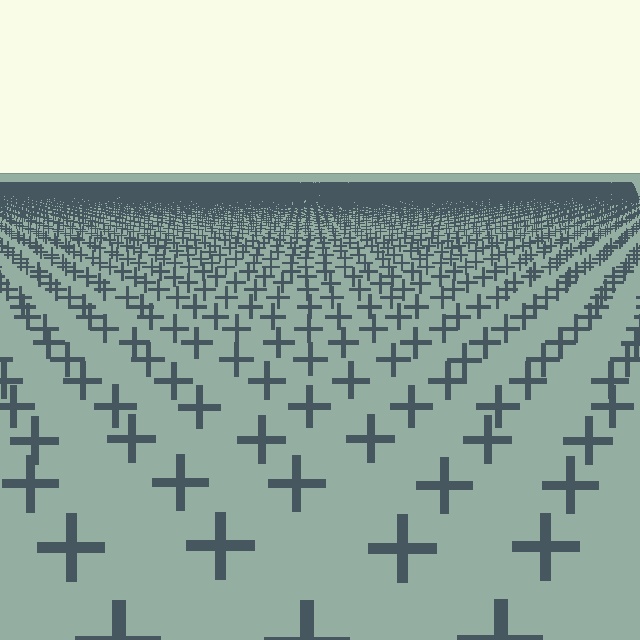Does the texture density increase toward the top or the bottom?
Density increases toward the top.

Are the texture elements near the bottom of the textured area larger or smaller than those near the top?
Larger. Near the bottom, elements are closer to the viewer and appear at a bigger on-screen size.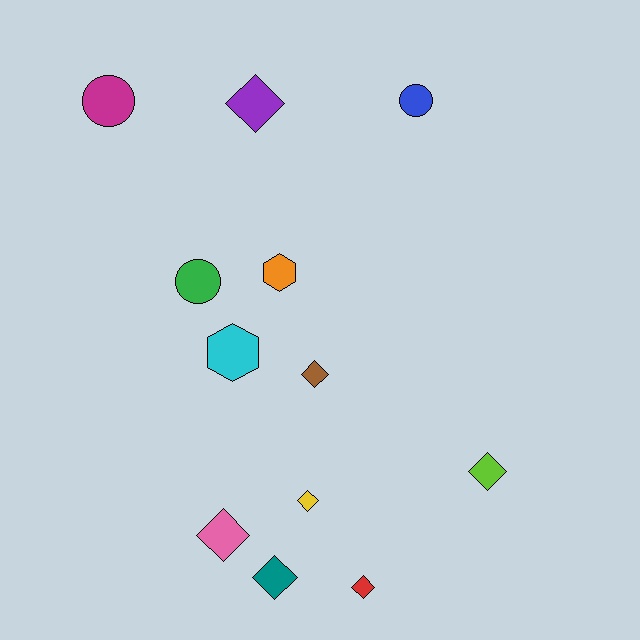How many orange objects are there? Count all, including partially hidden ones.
There is 1 orange object.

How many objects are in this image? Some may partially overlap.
There are 12 objects.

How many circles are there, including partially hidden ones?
There are 3 circles.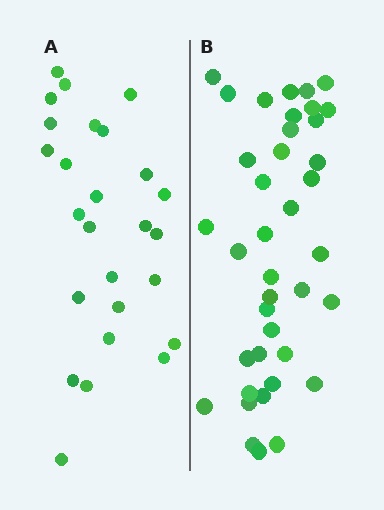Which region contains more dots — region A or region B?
Region B (the right region) has more dots.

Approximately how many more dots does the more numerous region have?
Region B has approximately 15 more dots than region A.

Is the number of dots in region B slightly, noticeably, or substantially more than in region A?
Region B has substantially more. The ratio is roughly 1.5 to 1.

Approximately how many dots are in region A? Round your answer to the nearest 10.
About 30 dots. (The exact count is 26, which rounds to 30.)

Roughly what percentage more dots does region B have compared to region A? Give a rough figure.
About 50% more.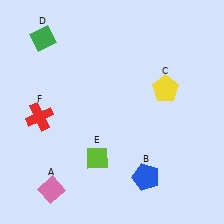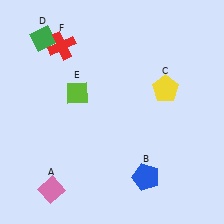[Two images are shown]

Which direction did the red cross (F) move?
The red cross (F) moved up.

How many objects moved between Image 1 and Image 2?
2 objects moved between the two images.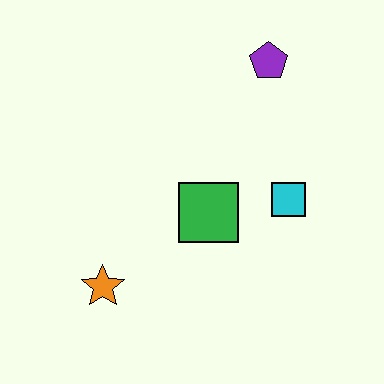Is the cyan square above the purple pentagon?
No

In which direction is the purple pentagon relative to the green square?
The purple pentagon is above the green square.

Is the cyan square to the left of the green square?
No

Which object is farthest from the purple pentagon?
The orange star is farthest from the purple pentagon.